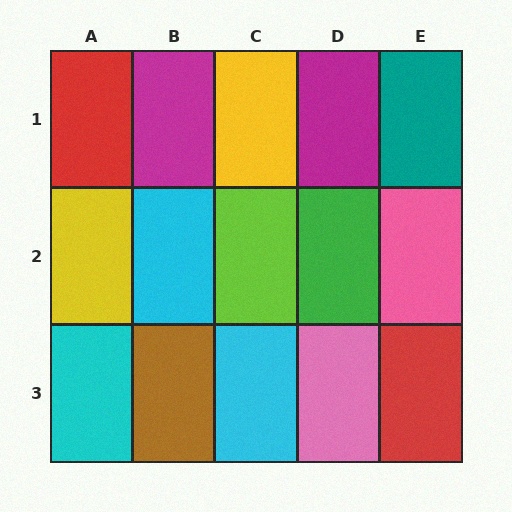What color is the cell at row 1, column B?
Magenta.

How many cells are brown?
1 cell is brown.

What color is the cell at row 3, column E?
Red.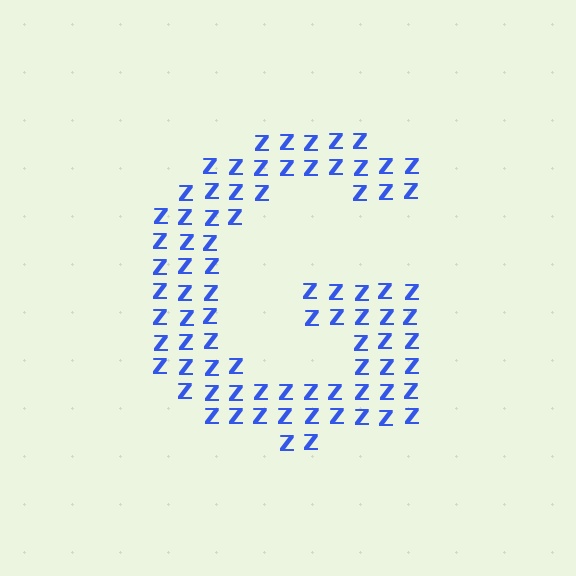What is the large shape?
The large shape is the letter G.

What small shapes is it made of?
It is made of small letter Z's.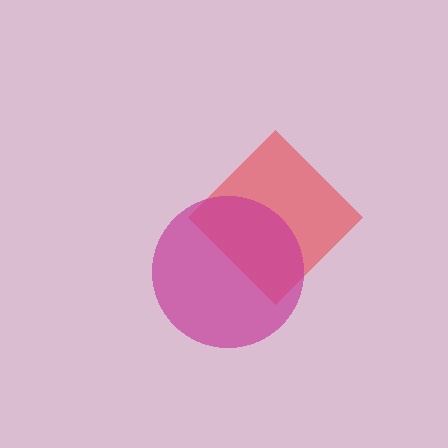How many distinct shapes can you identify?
There are 2 distinct shapes: a red diamond, a magenta circle.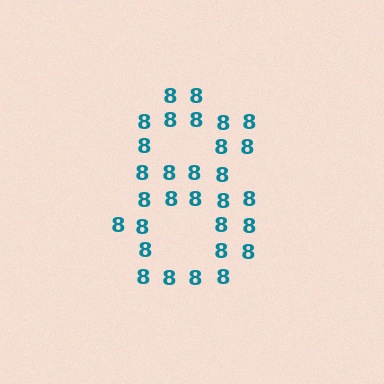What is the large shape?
The large shape is the digit 8.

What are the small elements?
The small elements are digit 8's.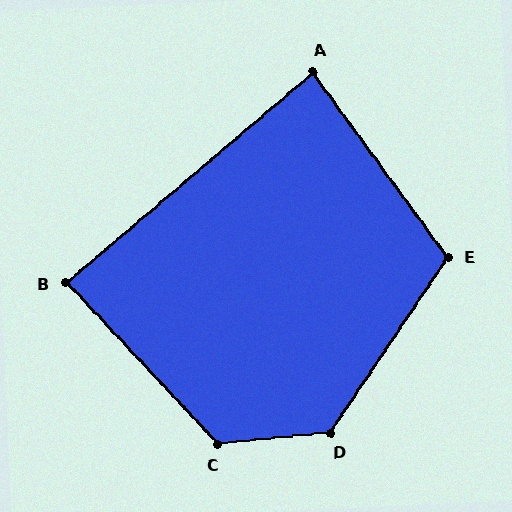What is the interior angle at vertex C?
Approximately 127 degrees (obtuse).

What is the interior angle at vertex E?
Approximately 110 degrees (obtuse).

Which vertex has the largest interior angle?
D, at approximately 129 degrees.